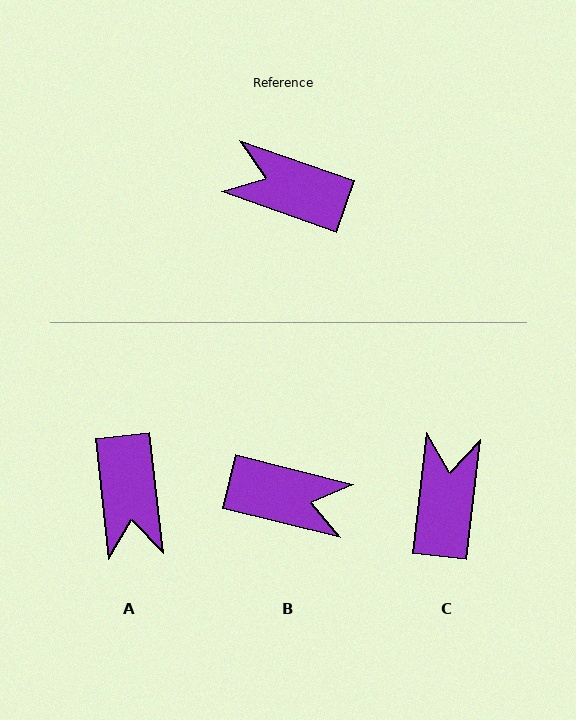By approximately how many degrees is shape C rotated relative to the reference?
Approximately 77 degrees clockwise.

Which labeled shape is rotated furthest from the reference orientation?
B, about 175 degrees away.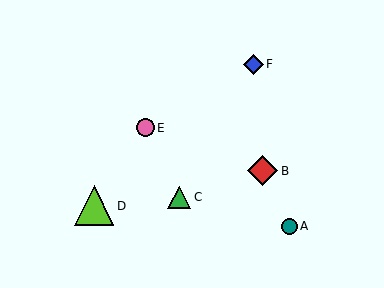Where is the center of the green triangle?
The center of the green triangle is at (179, 197).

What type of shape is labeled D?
Shape D is a lime triangle.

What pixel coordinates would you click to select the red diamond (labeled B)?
Click at (262, 171) to select the red diamond B.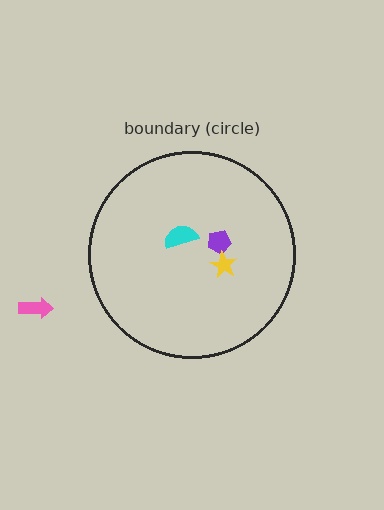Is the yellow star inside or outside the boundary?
Inside.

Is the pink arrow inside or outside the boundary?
Outside.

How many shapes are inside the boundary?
3 inside, 1 outside.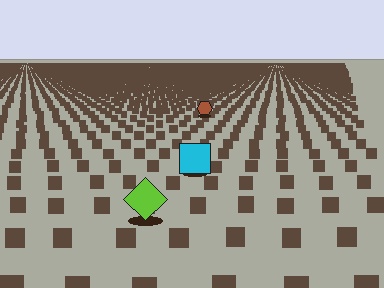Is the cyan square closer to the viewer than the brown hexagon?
Yes. The cyan square is closer — you can tell from the texture gradient: the ground texture is coarser near it.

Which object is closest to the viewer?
The lime diamond is closest. The texture marks near it are larger and more spread out.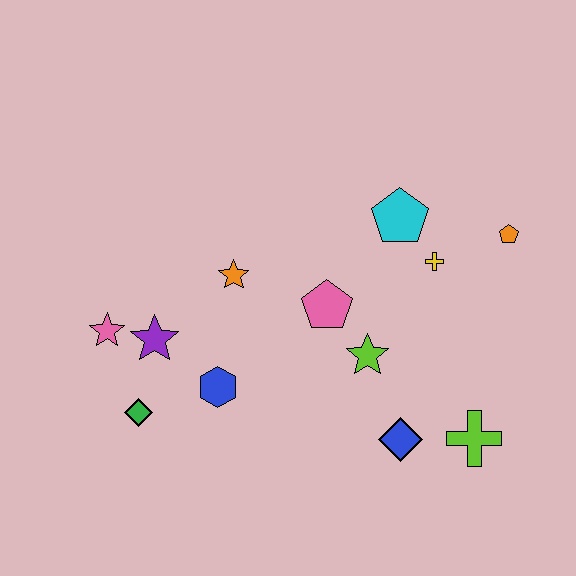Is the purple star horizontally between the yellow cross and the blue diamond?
No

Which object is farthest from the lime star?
The pink star is farthest from the lime star.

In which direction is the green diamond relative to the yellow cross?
The green diamond is to the left of the yellow cross.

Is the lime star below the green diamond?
No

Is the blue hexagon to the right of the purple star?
Yes